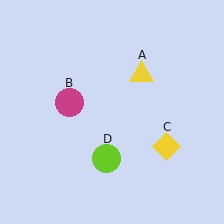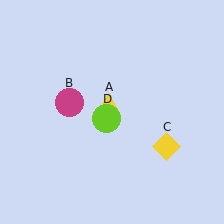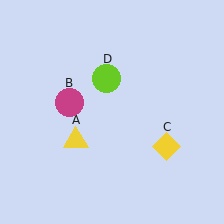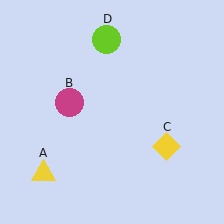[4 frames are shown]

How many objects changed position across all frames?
2 objects changed position: yellow triangle (object A), lime circle (object D).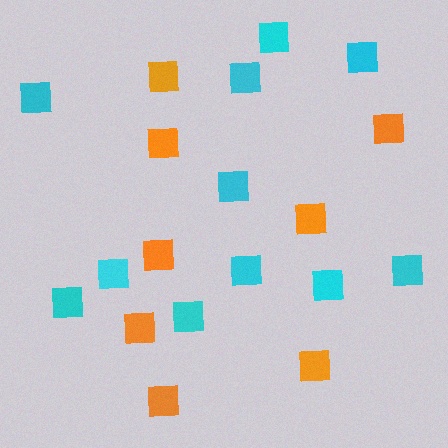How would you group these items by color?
There are 2 groups: one group of orange squares (8) and one group of cyan squares (11).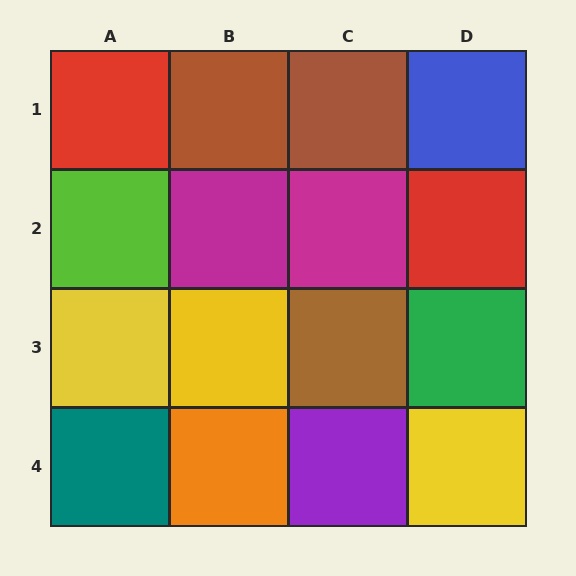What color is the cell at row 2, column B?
Magenta.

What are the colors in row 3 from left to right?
Yellow, yellow, brown, green.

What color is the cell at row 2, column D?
Red.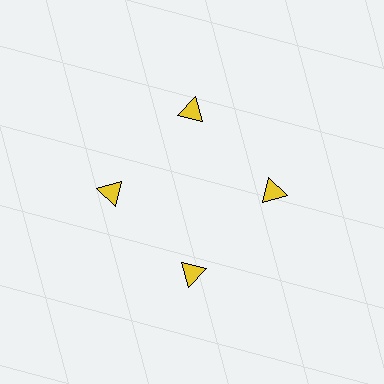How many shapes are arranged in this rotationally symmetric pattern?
There are 4 shapes, arranged in 4 groups of 1.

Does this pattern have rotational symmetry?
Yes, this pattern has 4-fold rotational symmetry. It looks the same after rotating 90 degrees around the center.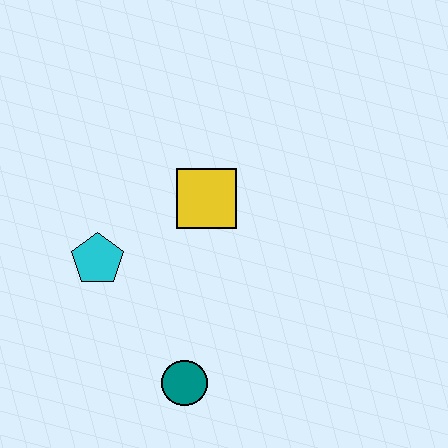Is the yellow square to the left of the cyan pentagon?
No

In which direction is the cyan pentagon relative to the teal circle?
The cyan pentagon is above the teal circle.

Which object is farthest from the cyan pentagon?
The teal circle is farthest from the cyan pentagon.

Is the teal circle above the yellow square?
No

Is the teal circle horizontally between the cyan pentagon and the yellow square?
Yes